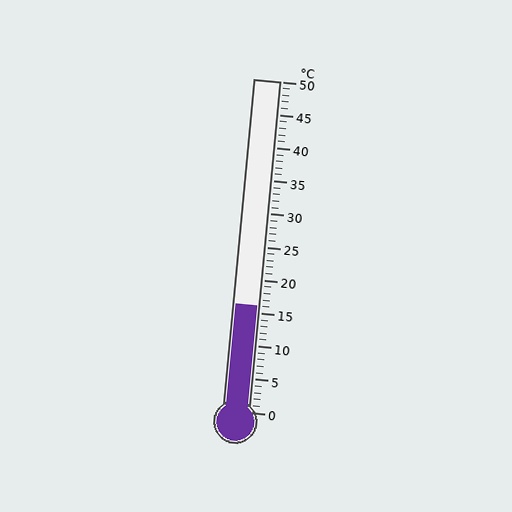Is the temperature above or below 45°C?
The temperature is below 45°C.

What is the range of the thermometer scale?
The thermometer scale ranges from 0°C to 50°C.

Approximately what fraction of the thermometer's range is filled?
The thermometer is filled to approximately 30% of its range.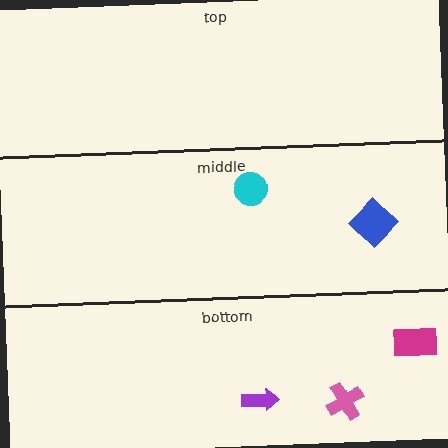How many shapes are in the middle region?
2.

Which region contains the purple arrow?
The bottom region.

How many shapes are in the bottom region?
3.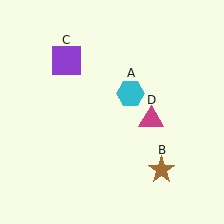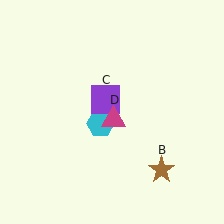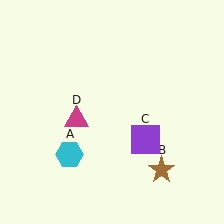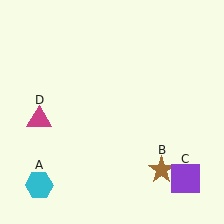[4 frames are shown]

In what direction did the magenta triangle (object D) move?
The magenta triangle (object D) moved left.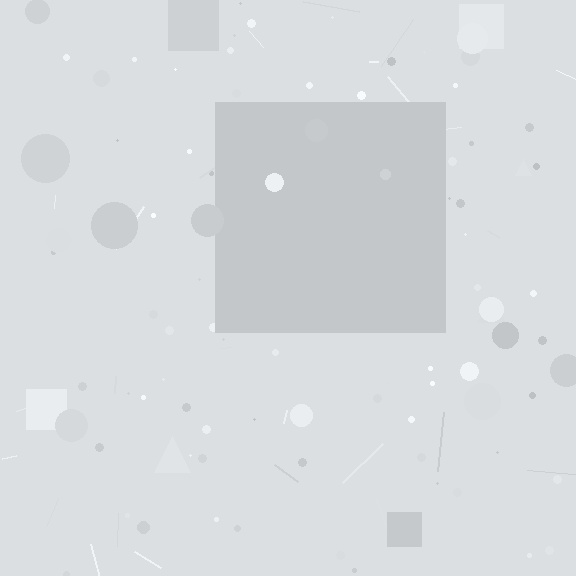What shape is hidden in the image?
A square is hidden in the image.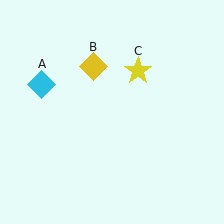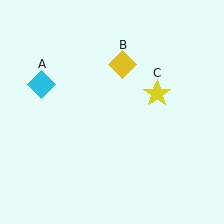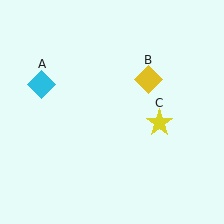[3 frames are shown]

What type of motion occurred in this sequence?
The yellow diamond (object B), yellow star (object C) rotated clockwise around the center of the scene.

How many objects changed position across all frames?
2 objects changed position: yellow diamond (object B), yellow star (object C).